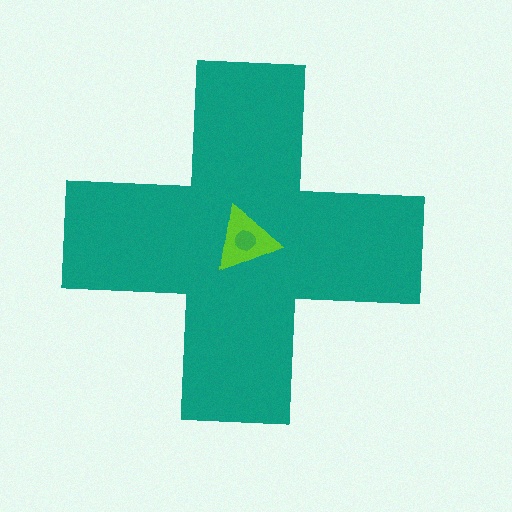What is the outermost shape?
The teal cross.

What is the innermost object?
The green circle.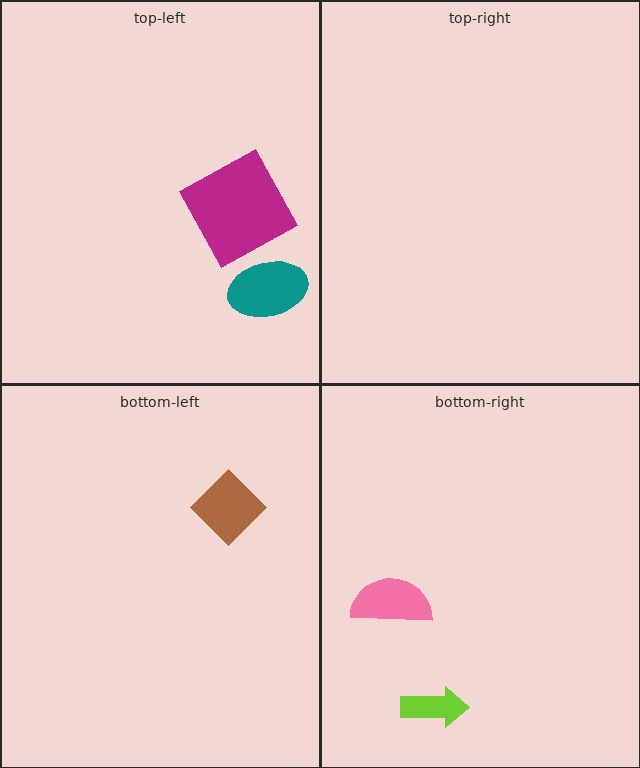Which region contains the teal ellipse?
The top-left region.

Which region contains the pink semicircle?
The bottom-right region.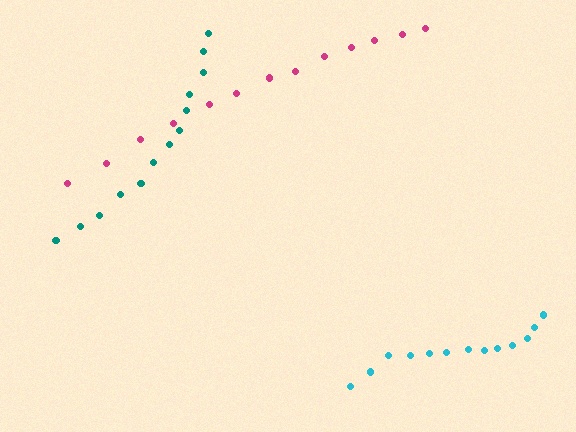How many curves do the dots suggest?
There are 3 distinct paths.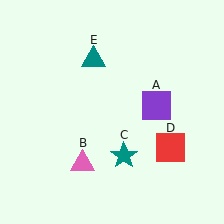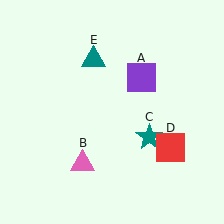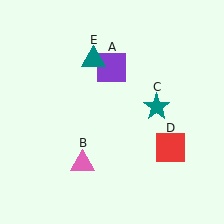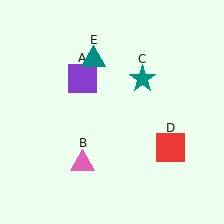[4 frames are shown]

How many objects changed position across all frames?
2 objects changed position: purple square (object A), teal star (object C).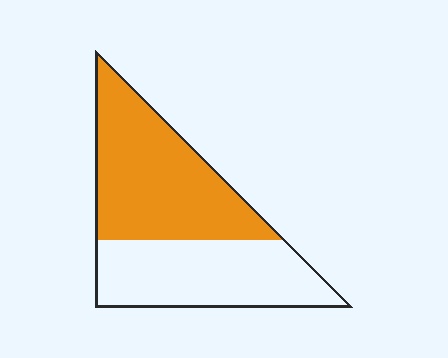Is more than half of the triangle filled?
Yes.